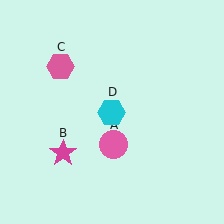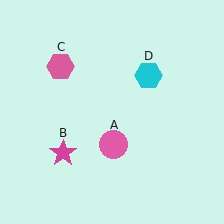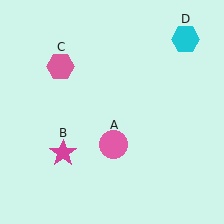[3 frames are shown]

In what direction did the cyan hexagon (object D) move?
The cyan hexagon (object D) moved up and to the right.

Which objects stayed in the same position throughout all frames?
Pink circle (object A) and magenta star (object B) and pink hexagon (object C) remained stationary.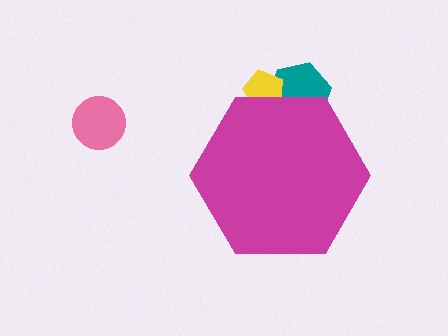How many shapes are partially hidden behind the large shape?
2 shapes are partially hidden.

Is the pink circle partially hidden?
No, the pink circle is fully visible.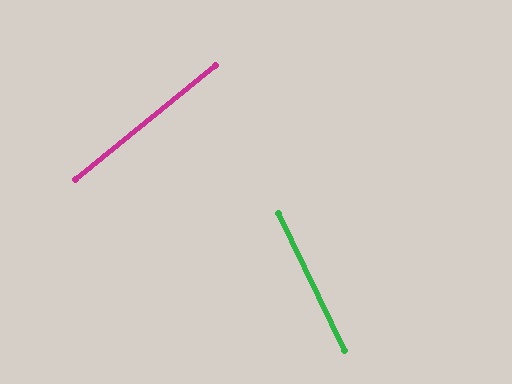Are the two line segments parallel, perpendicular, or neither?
Neither parallel nor perpendicular — they differ by about 76°.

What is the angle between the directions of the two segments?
Approximately 76 degrees.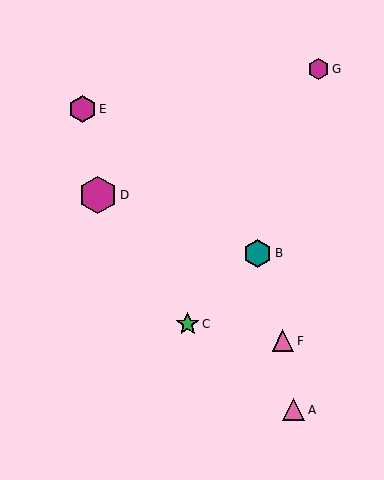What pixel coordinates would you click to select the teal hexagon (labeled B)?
Click at (257, 253) to select the teal hexagon B.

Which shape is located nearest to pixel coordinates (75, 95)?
The magenta hexagon (labeled E) at (82, 109) is nearest to that location.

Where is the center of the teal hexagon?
The center of the teal hexagon is at (257, 253).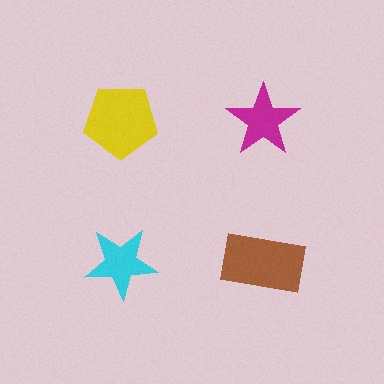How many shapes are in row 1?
2 shapes.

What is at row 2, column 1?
A cyan star.